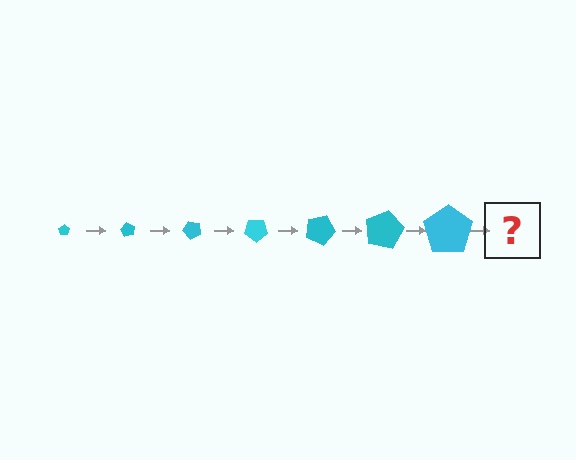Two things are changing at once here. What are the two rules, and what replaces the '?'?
The two rules are that the pentagon grows larger each step and it rotates 60 degrees each step. The '?' should be a pentagon, larger than the previous one and rotated 420 degrees from the start.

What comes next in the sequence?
The next element should be a pentagon, larger than the previous one and rotated 420 degrees from the start.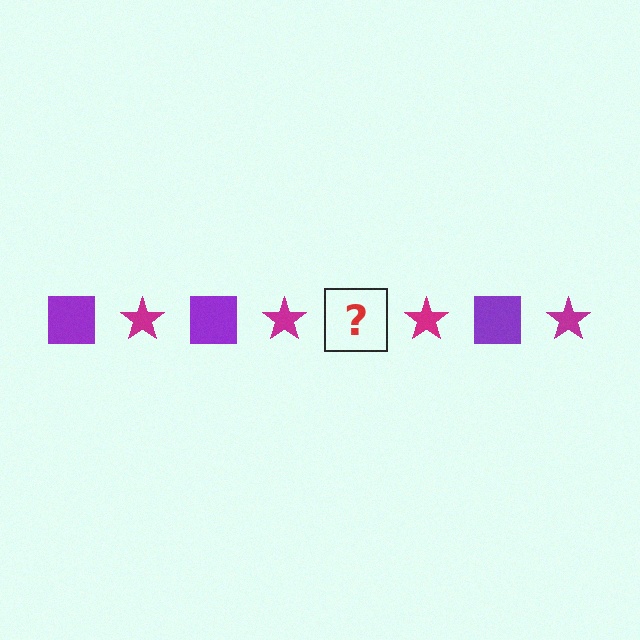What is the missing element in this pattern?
The missing element is a purple square.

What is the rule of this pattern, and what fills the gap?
The rule is that the pattern alternates between purple square and magenta star. The gap should be filled with a purple square.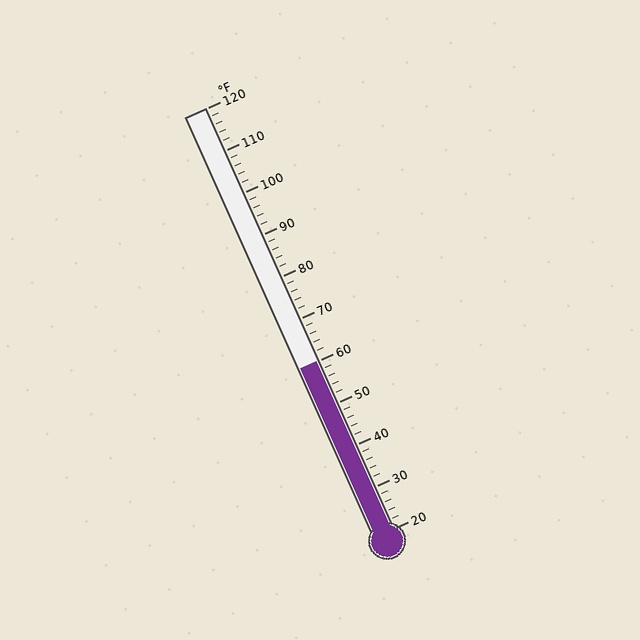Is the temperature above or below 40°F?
The temperature is above 40°F.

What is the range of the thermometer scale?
The thermometer scale ranges from 20°F to 120°F.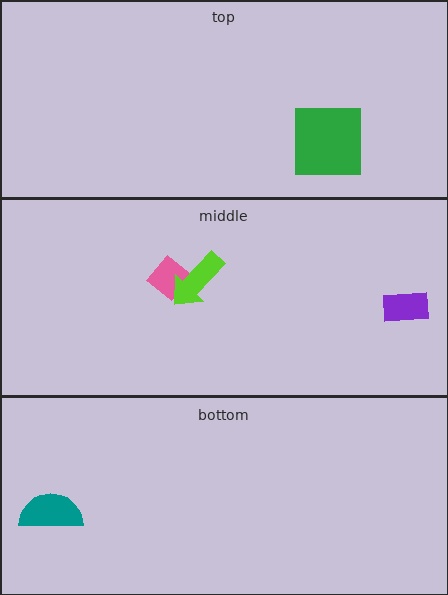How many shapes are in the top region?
1.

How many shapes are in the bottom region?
1.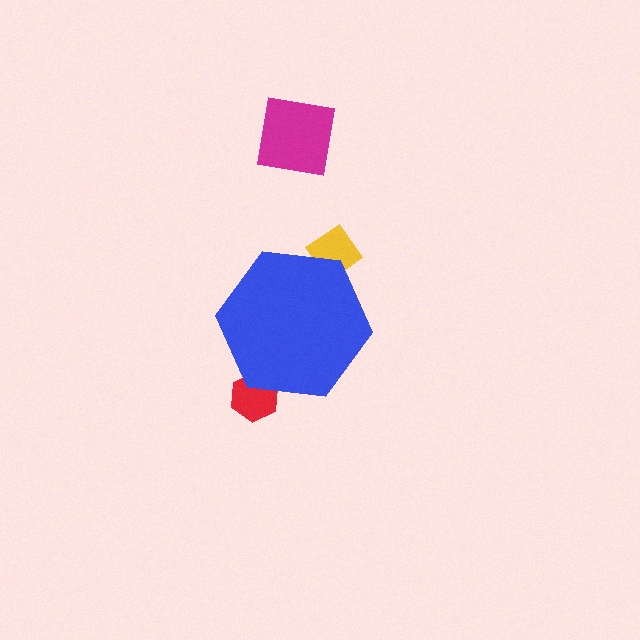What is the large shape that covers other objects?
A blue hexagon.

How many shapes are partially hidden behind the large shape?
2 shapes are partially hidden.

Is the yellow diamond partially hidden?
Yes, the yellow diamond is partially hidden behind the blue hexagon.